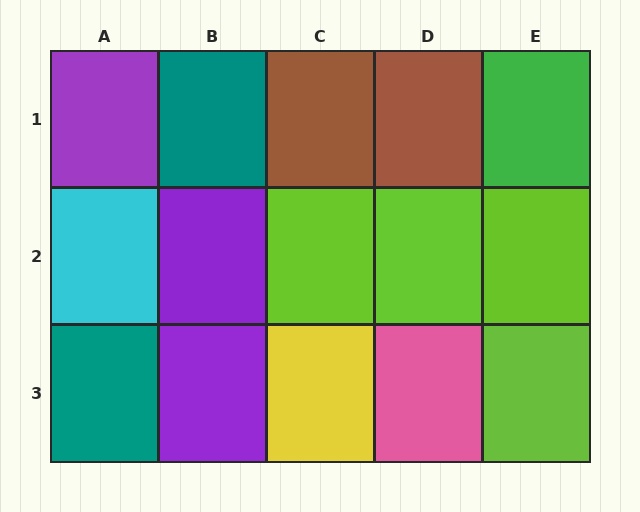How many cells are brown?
2 cells are brown.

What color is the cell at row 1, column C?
Brown.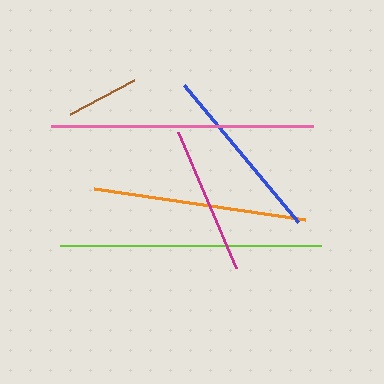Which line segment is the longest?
The pink line is the longest at approximately 262 pixels.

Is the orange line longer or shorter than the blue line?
The orange line is longer than the blue line.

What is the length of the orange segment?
The orange segment is approximately 213 pixels long.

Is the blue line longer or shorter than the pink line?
The pink line is longer than the blue line.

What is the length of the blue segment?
The blue segment is approximately 177 pixels long.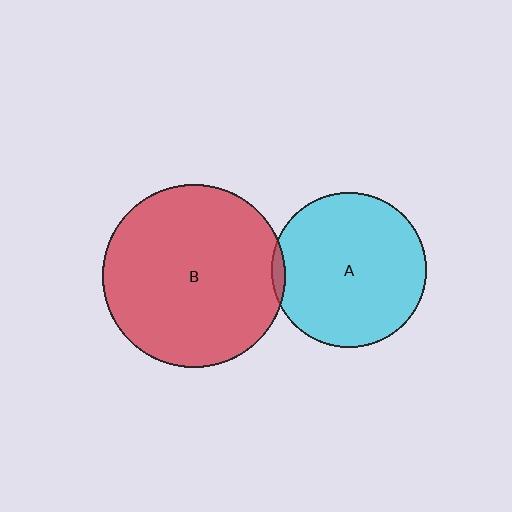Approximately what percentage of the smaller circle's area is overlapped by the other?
Approximately 5%.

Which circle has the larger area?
Circle B (red).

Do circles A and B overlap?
Yes.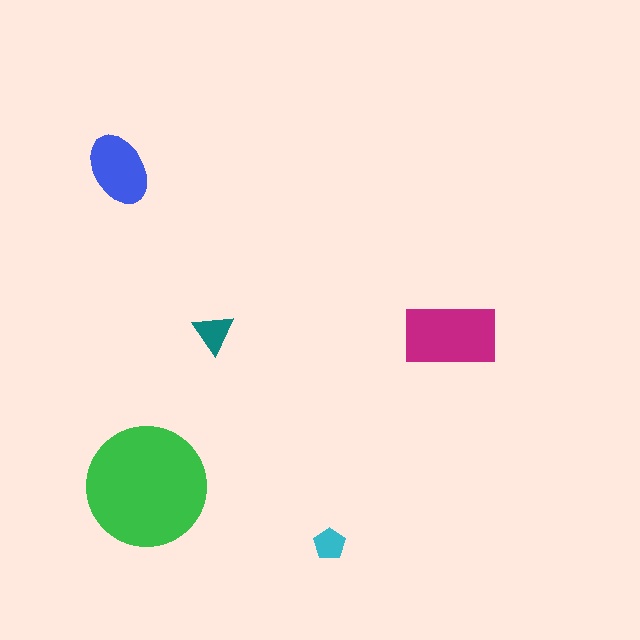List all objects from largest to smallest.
The green circle, the magenta rectangle, the blue ellipse, the teal triangle, the cyan pentagon.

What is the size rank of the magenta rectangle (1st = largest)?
2nd.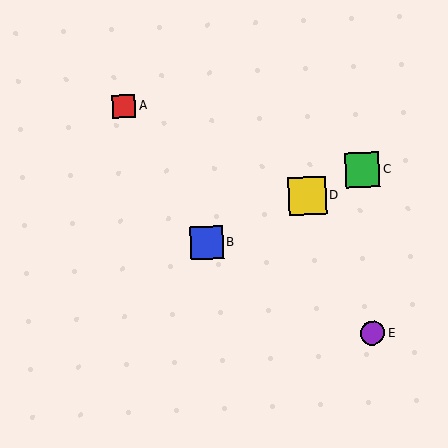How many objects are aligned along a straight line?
3 objects (B, C, D) are aligned along a straight line.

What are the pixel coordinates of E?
Object E is at (373, 333).